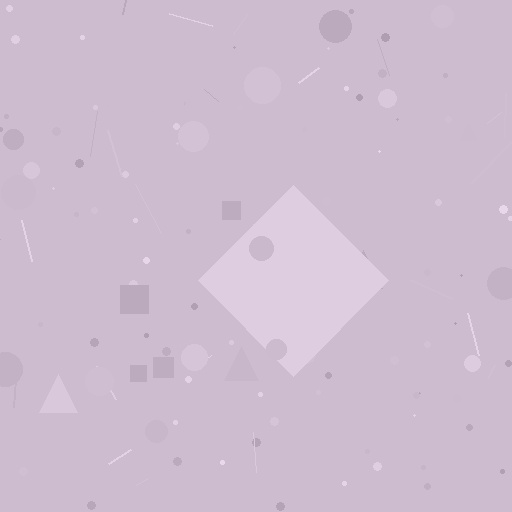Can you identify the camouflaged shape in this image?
The camouflaged shape is a diamond.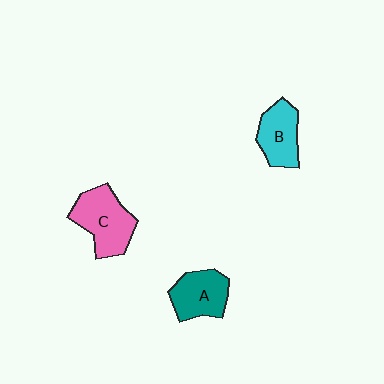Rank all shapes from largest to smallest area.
From largest to smallest: C (pink), A (teal), B (cyan).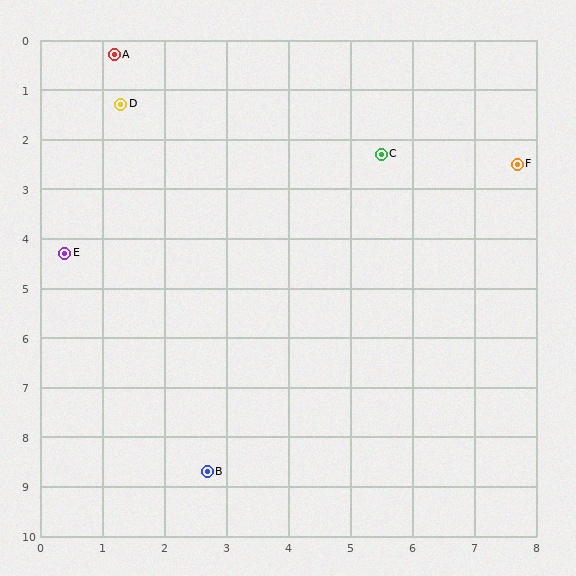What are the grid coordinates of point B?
Point B is at approximately (2.7, 8.7).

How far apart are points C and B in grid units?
Points C and B are about 7.0 grid units apart.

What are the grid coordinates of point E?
Point E is at approximately (0.4, 4.3).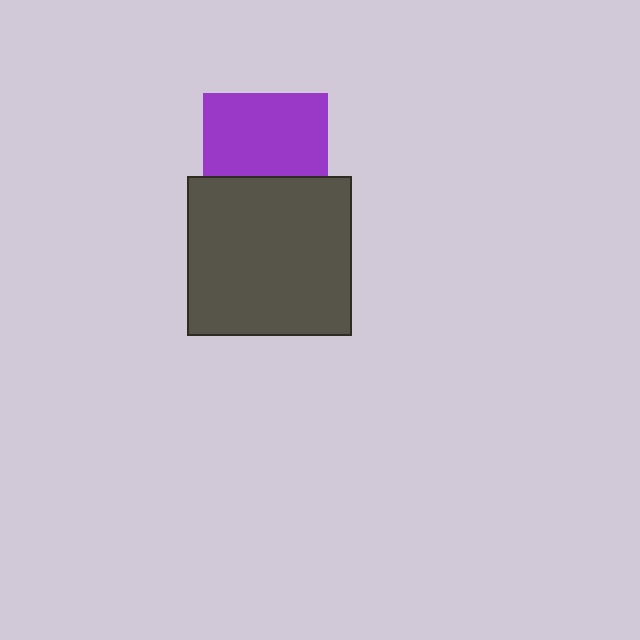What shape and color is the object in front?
The object in front is a dark gray rectangle.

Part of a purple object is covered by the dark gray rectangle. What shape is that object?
It is a square.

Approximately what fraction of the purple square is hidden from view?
Roughly 35% of the purple square is hidden behind the dark gray rectangle.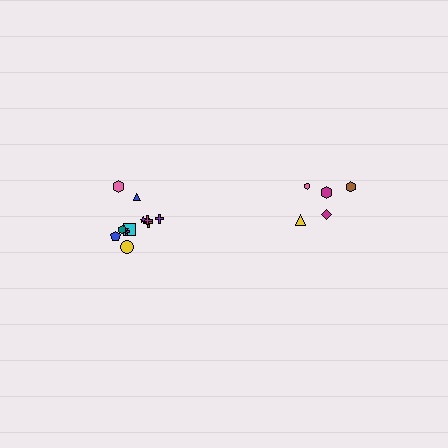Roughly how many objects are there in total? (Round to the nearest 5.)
Roughly 15 objects in total.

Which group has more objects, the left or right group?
The left group.